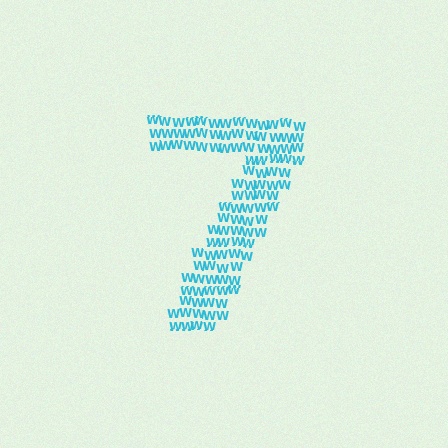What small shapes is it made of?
It is made of small letter W's.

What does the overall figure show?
The overall figure shows the digit 7.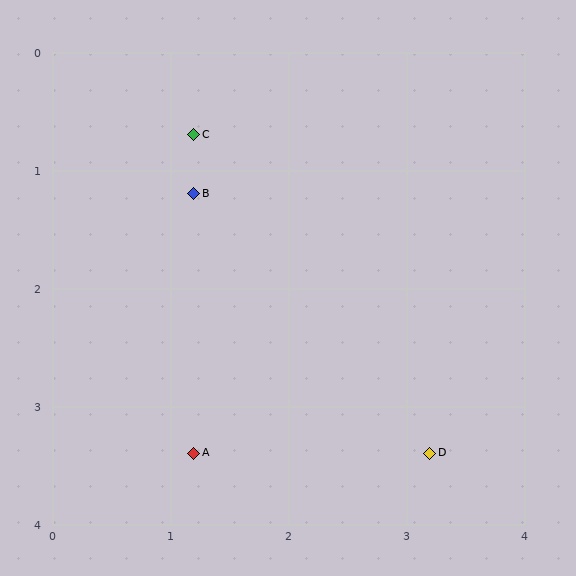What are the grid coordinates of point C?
Point C is at approximately (1.2, 0.7).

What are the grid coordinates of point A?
Point A is at approximately (1.2, 3.4).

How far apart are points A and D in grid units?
Points A and D are about 2.0 grid units apart.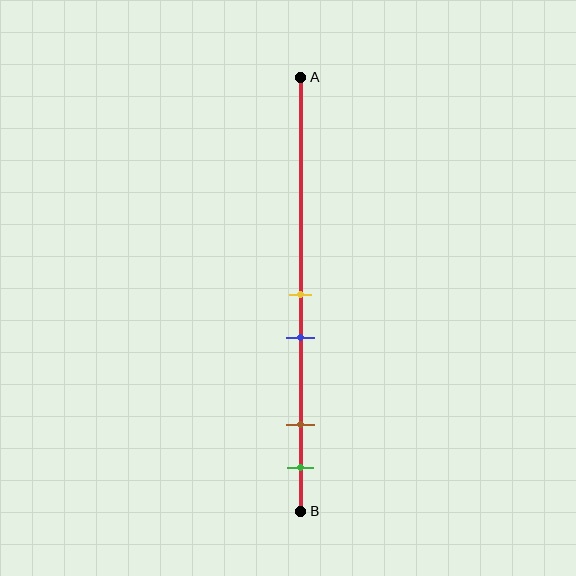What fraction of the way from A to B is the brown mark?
The brown mark is approximately 80% (0.8) of the way from A to B.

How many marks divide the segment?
There are 4 marks dividing the segment.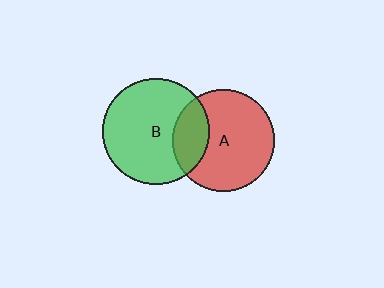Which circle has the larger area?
Circle B (green).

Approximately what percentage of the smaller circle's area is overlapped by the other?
Approximately 25%.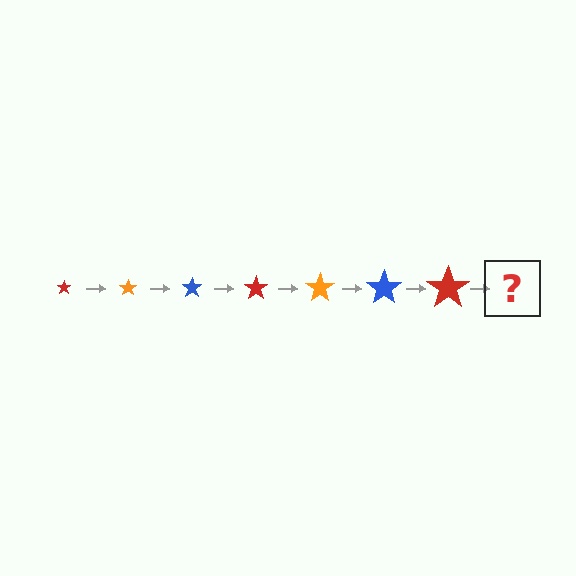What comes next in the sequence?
The next element should be an orange star, larger than the previous one.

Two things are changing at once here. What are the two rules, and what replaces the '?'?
The two rules are that the star grows larger each step and the color cycles through red, orange, and blue. The '?' should be an orange star, larger than the previous one.